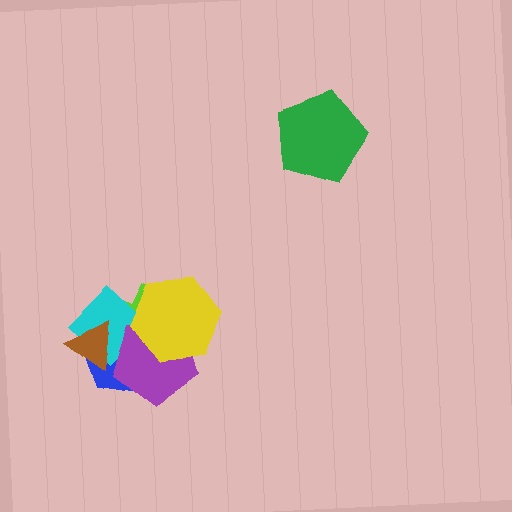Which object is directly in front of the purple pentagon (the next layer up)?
The brown triangle is directly in front of the purple pentagon.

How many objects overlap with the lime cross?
5 objects overlap with the lime cross.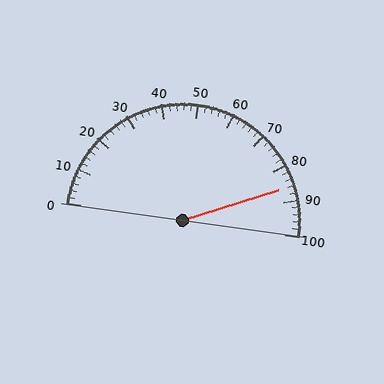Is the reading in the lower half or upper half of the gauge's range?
The reading is in the upper half of the range (0 to 100).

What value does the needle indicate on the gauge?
The needle indicates approximately 86.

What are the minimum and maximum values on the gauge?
The gauge ranges from 0 to 100.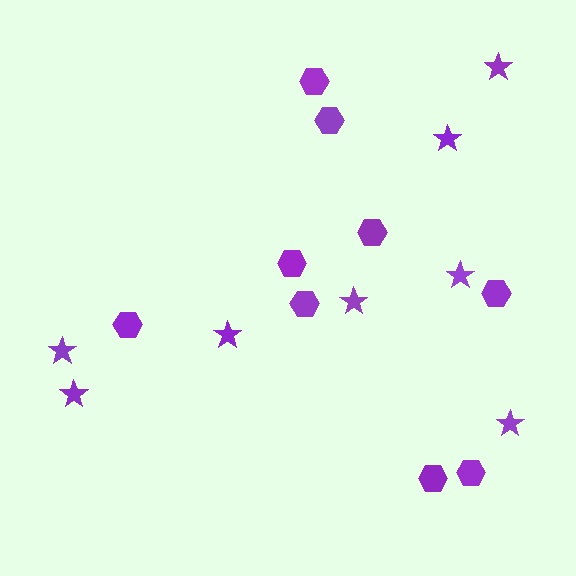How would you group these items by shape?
There are 2 groups: one group of hexagons (9) and one group of stars (8).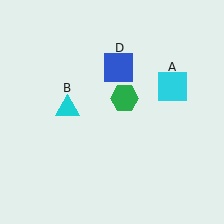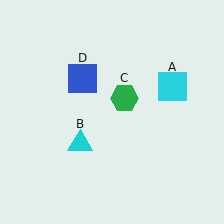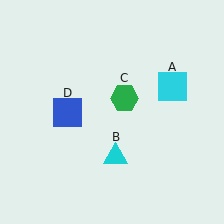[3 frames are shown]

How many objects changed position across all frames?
2 objects changed position: cyan triangle (object B), blue square (object D).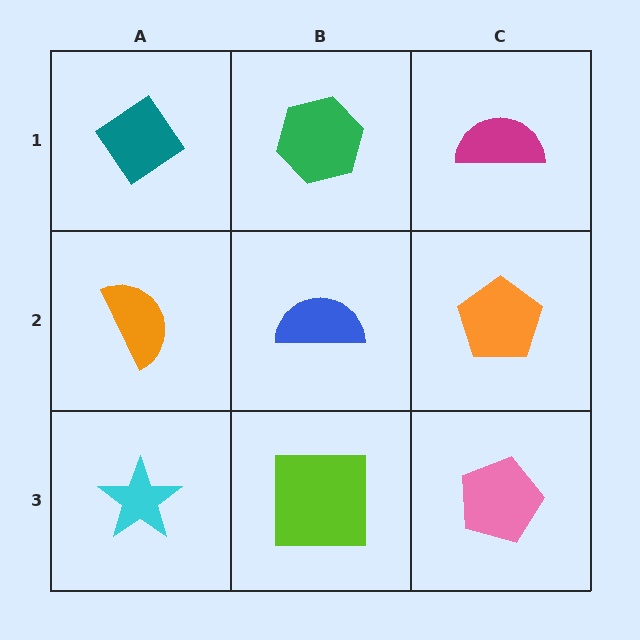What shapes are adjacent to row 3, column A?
An orange semicircle (row 2, column A), a lime square (row 3, column B).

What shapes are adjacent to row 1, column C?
An orange pentagon (row 2, column C), a green hexagon (row 1, column B).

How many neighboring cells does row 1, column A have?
2.